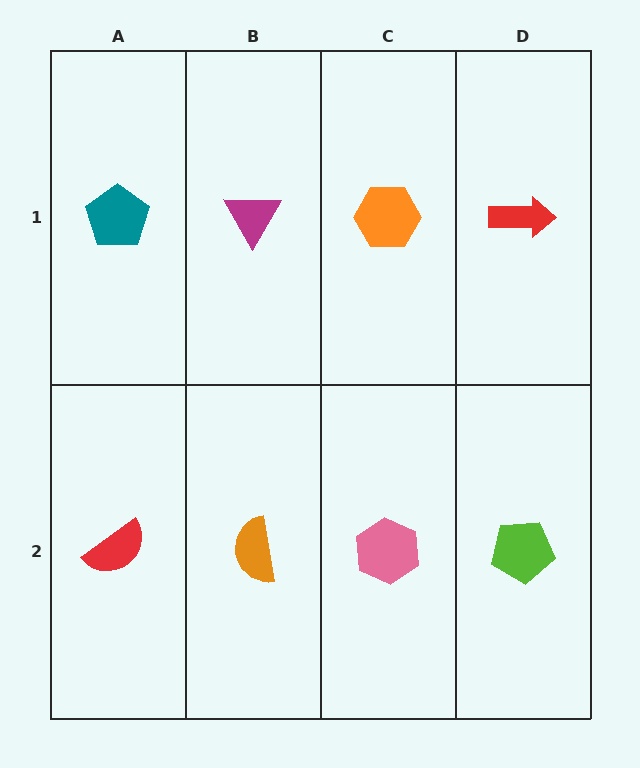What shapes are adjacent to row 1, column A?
A red semicircle (row 2, column A), a magenta triangle (row 1, column B).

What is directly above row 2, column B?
A magenta triangle.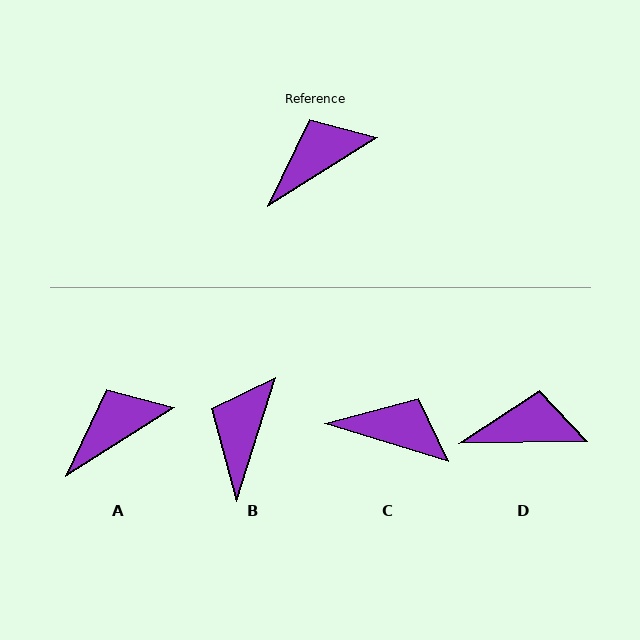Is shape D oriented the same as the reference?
No, it is off by about 32 degrees.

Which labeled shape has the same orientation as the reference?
A.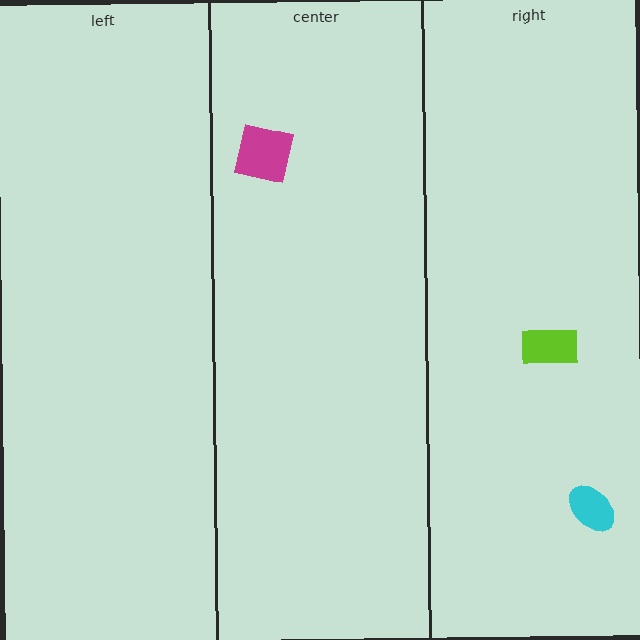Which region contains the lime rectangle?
The right region.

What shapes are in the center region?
The magenta square.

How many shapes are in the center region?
1.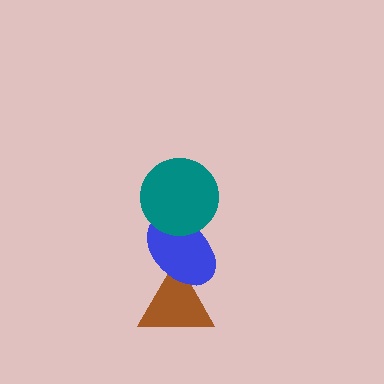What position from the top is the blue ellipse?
The blue ellipse is 2nd from the top.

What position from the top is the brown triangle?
The brown triangle is 3rd from the top.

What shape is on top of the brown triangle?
The blue ellipse is on top of the brown triangle.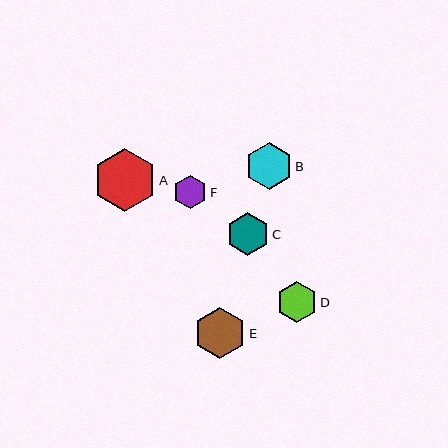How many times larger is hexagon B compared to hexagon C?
Hexagon B is approximately 1.1 times the size of hexagon C.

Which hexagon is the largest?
Hexagon A is the largest with a size of approximately 63 pixels.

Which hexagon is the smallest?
Hexagon F is the smallest with a size of approximately 33 pixels.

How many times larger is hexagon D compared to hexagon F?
Hexagon D is approximately 1.2 times the size of hexagon F.